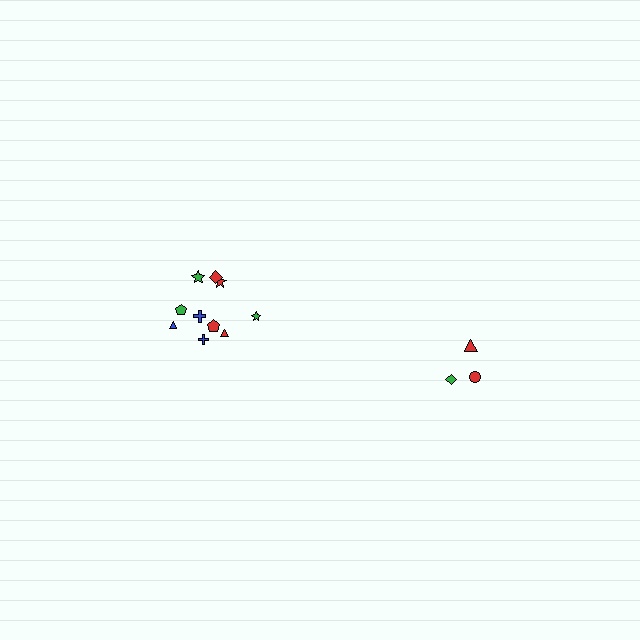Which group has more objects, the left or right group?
The left group.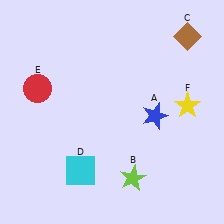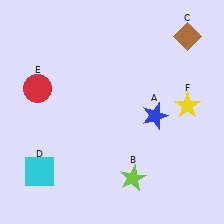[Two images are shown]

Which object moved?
The cyan square (D) moved left.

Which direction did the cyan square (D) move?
The cyan square (D) moved left.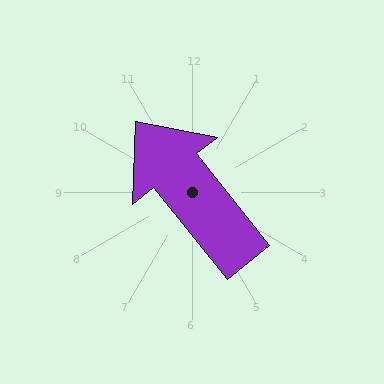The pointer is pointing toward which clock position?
Roughly 11 o'clock.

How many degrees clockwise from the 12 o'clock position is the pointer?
Approximately 321 degrees.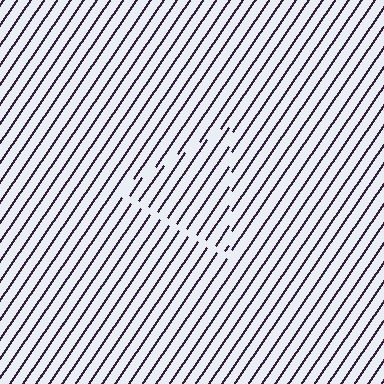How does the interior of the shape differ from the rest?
The interior of the shape contains the same grating, shifted by half a period — the contour is defined by the phase discontinuity where line-ends from the inner and outer gratings abut.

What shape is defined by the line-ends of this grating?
An illusory triangle. The interior of the shape contains the same grating, shifted by half a period — the contour is defined by the phase discontinuity where line-ends from the inner and outer gratings abut.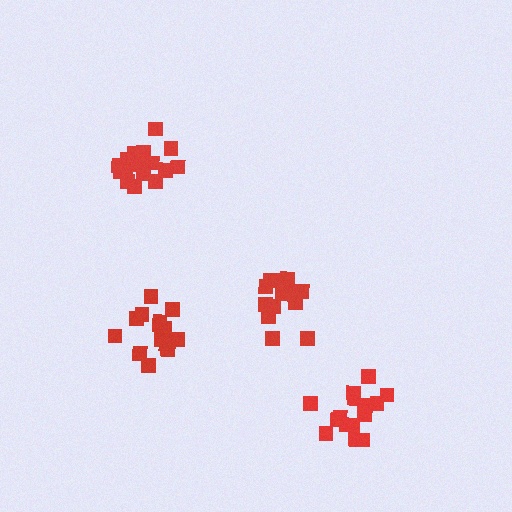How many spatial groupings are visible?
There are 4 spatial groupings.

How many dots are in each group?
Group 1: 19 dots, Group 2: 17 dots, Group 3: 16 dots, Group 4: 16 dots (68 total).